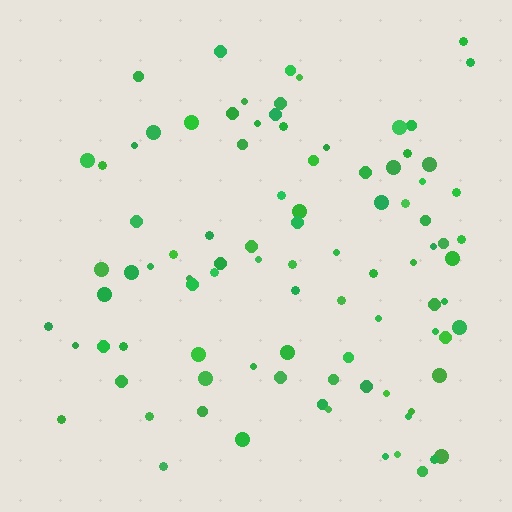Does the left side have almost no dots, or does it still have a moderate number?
Still a moderate number, just noticeably fewer than the right.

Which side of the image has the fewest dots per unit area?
The left.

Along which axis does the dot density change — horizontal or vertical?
Horizontal.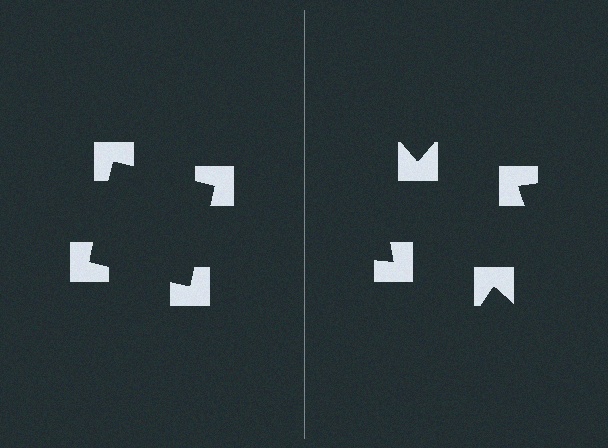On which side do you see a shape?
An illusory square appears on the left side. On the right side the wedge cuts are rotated, so no coherent shape forms.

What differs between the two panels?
The notched squares are positioned identically on both sides; only the wedge orientations differ. On the left they align to a square; on the right they are misaligned.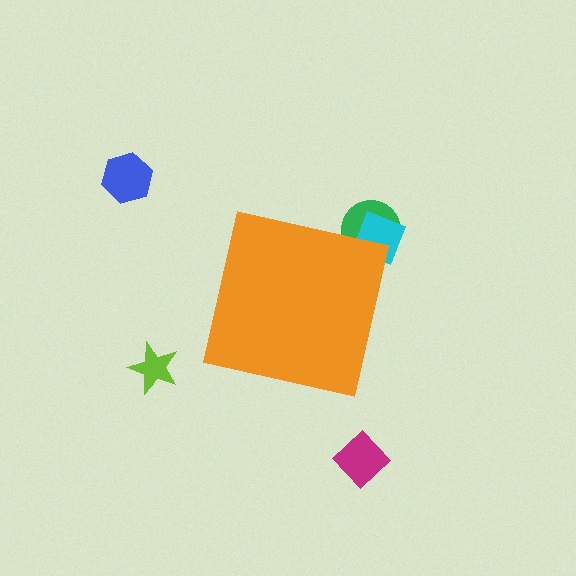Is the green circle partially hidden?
Yes, the green circle is partially hidden behind the orange square.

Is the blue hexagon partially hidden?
No, the blue hexagon is fully visible.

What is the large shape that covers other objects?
An orange square.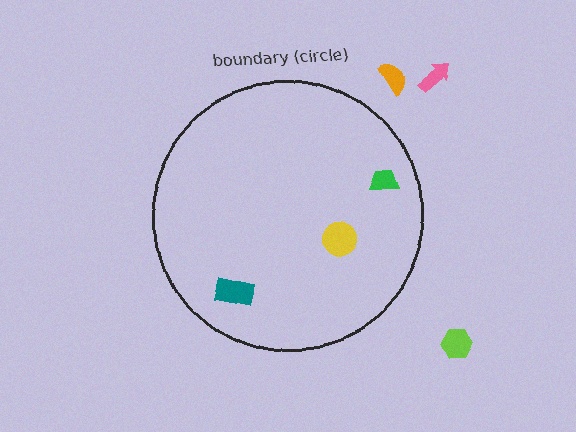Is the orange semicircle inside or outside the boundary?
Outside.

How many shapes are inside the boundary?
3 inside, 3 outside.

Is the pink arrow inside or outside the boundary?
Outside.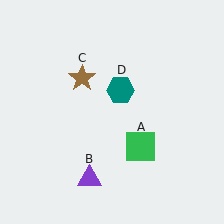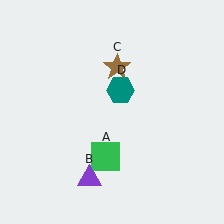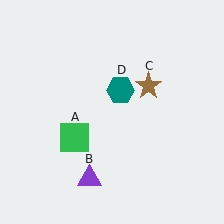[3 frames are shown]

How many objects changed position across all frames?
2 objects changed position: green square (object A), brown star (object C).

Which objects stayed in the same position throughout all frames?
Purple triangle (object B) and teal hexagon (object D) remained stationary.